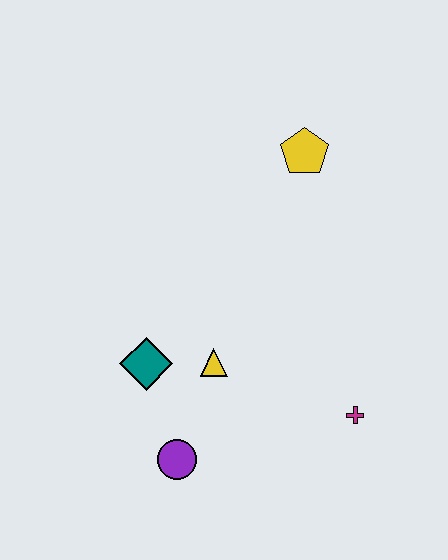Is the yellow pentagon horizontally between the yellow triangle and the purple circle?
No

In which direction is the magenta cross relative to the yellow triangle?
The magenta cross is to the right of the yellow triangle.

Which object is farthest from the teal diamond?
The yellow pentagon is farthest from the teal diamond.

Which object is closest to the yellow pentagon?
The yellow triangle is closest to the yellow pentagon.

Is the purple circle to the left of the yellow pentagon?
Yes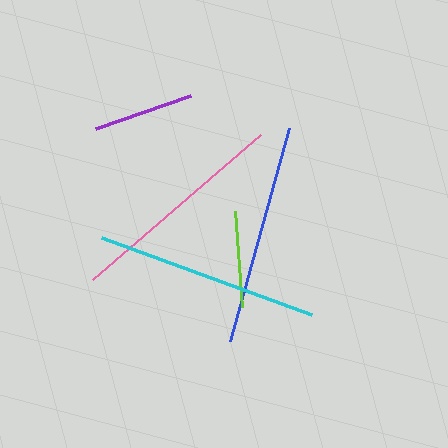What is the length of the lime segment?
The lime segment is approximately 96 pixels long.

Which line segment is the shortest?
The lime line is the shortest at approximately 96 pixels.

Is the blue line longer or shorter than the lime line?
The blue line is longer than the lime line.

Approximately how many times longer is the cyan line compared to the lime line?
The cyan line is approximately 2.3 times the length of the lime line.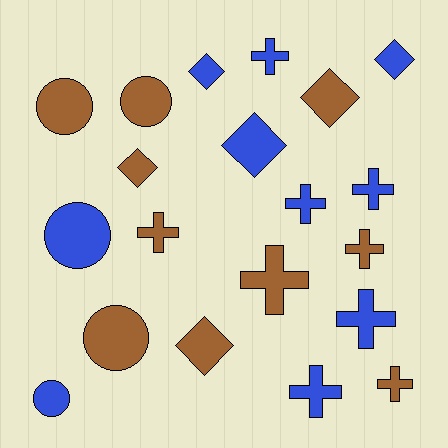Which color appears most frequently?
Brown, with 10 objects.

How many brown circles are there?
There are 3 brown circles.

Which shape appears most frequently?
Cross, with 9 objects.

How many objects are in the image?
There are 20 objects.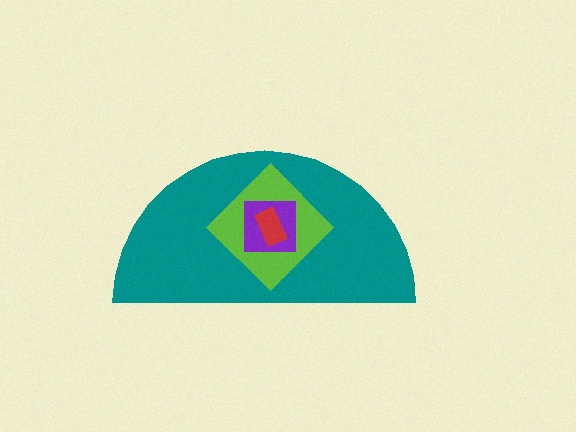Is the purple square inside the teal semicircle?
Yes.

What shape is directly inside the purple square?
The red rectangle.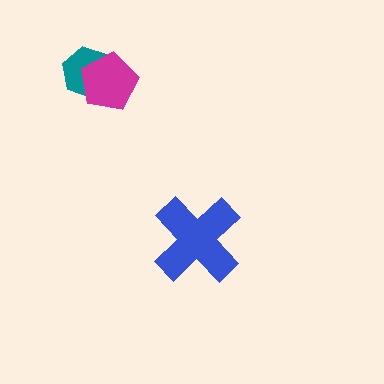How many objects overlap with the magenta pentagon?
1 object overlaps with the magenta pentagon.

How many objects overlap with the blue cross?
0 objects overlap with the blue cross.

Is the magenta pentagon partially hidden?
No, no other shape covers it.